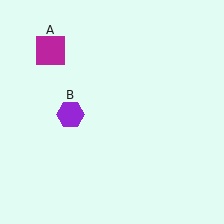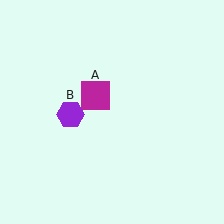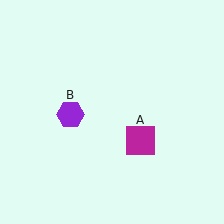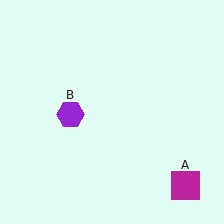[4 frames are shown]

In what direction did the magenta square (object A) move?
The magenta square (object A) moved down and to the right.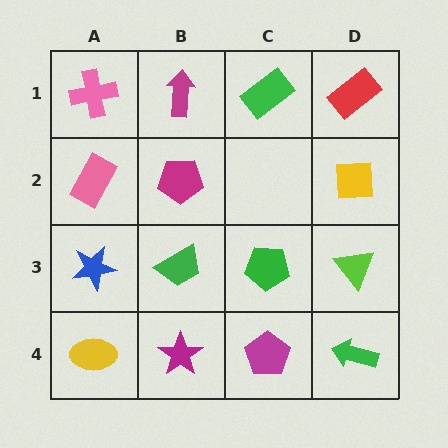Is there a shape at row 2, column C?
No, that cell is empty.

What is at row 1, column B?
A magenta arrow.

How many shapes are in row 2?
3 shapes.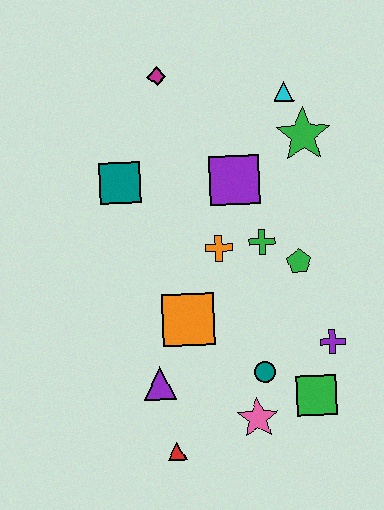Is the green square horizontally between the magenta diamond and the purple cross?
Yes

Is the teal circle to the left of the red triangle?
No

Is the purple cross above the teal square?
No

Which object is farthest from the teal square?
The green square is farthest from the teal square.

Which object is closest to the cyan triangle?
The green star is closest to the cyan triangle.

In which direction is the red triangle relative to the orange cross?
The red triangle is below the orange cross.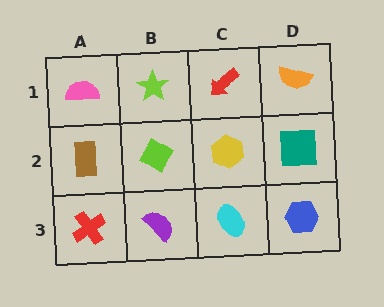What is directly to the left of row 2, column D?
A yellow hexagon.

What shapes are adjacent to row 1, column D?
A teal square (row 2, column D), a red arrow (row 1, column C).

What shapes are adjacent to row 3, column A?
A brown rectangle (row 2, column A), a purple semicircle (row 3, column B).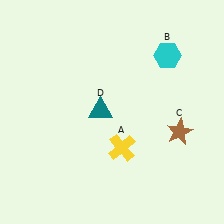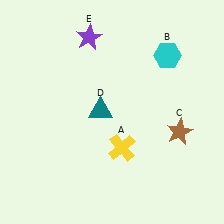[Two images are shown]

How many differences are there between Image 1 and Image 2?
There is 1 difference between the two images.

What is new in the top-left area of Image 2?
A purple star (E) was added in the top-left area of Image 2.